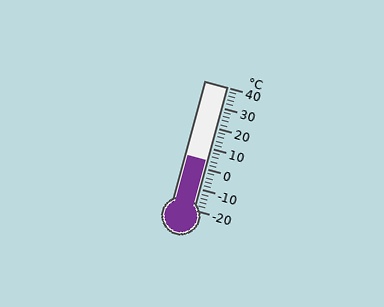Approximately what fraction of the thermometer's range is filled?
The thermometer is filled to approximately 40% of its range.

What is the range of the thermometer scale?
The thermometer scale ranges from -20°C to 40°C.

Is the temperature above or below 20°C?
The temperature is below 20°C.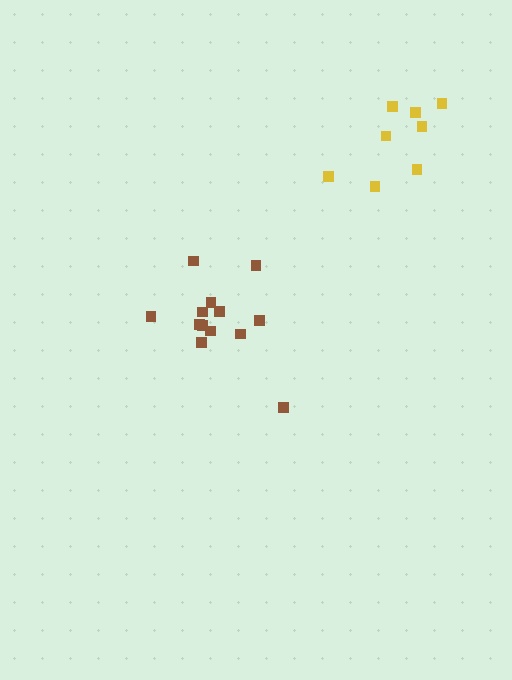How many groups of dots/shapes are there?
There are 2 groups.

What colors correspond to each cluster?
The clusters are colored: brown, yellow.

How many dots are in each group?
Group 1: 13 dots, Group 2: 8 dots (21 total).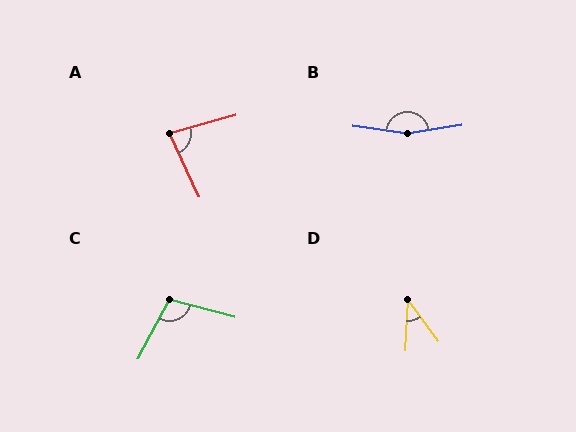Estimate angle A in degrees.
Approximately 81 degrees.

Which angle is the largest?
B, at approximately 163 degrees.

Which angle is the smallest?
D, at approximately 39 degrees.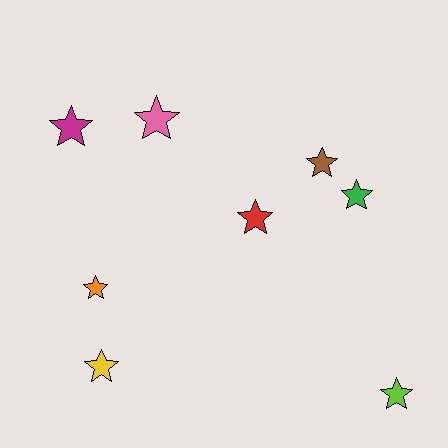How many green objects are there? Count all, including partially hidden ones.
There is 1 green object.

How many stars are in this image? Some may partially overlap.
There are 8 stars.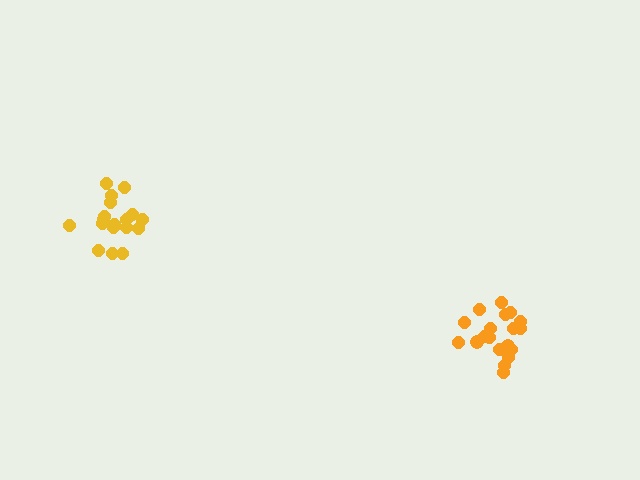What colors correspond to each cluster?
The clusters are colored: yellow, orange.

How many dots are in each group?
Group 1: 18 dots, Group 2: 19 dots (37 total).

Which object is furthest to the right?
The orange cluster is rightmost.